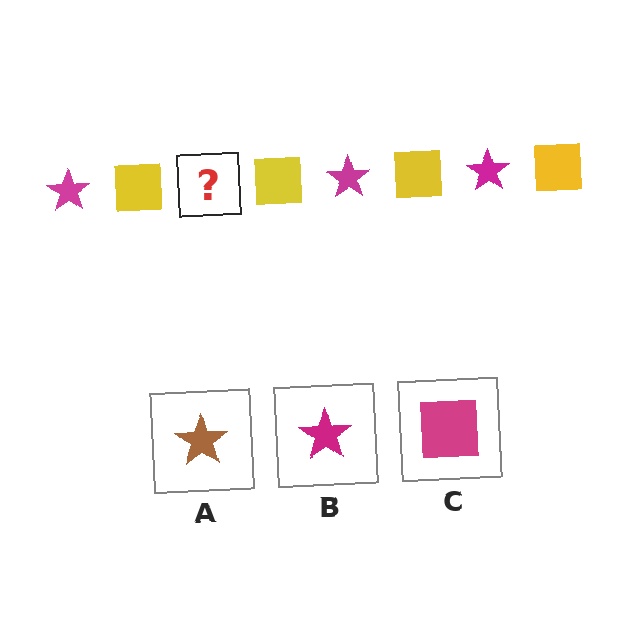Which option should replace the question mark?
Option B.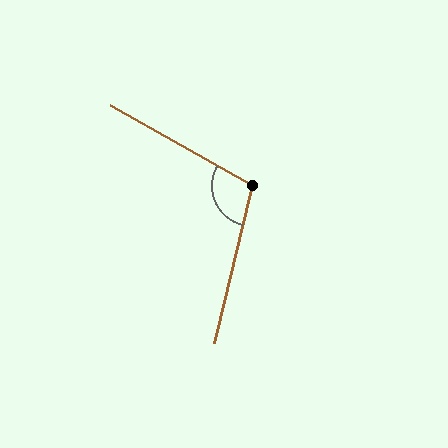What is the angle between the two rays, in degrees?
Approximately 106 degrees.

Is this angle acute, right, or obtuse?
It is obtuse.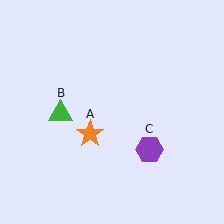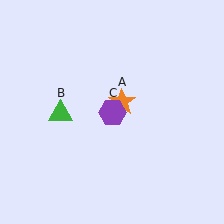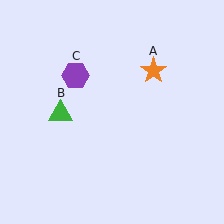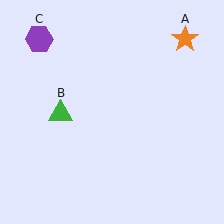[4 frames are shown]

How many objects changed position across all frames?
2 objects changed position: orange star (object A), purple hexagon (object C).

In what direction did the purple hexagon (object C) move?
The purple hexagon (object C) moved up and to the left.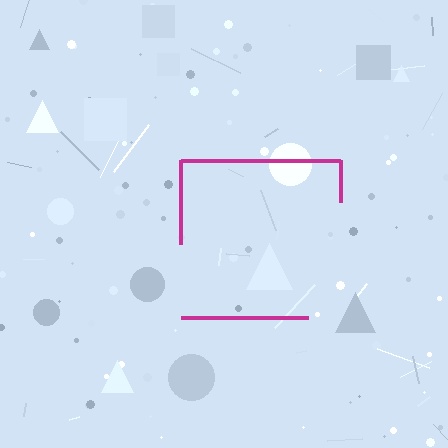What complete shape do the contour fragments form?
The contour fragments form a square.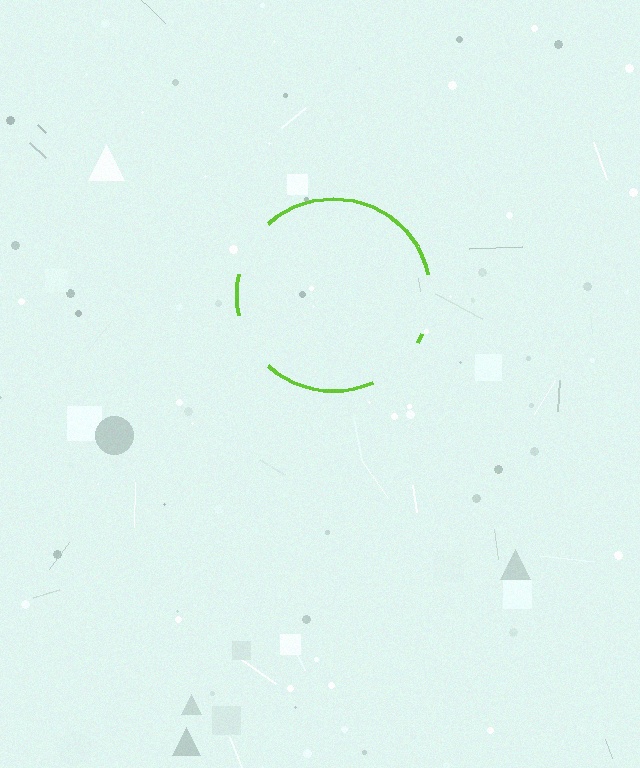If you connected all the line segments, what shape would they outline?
They would outline a circle.